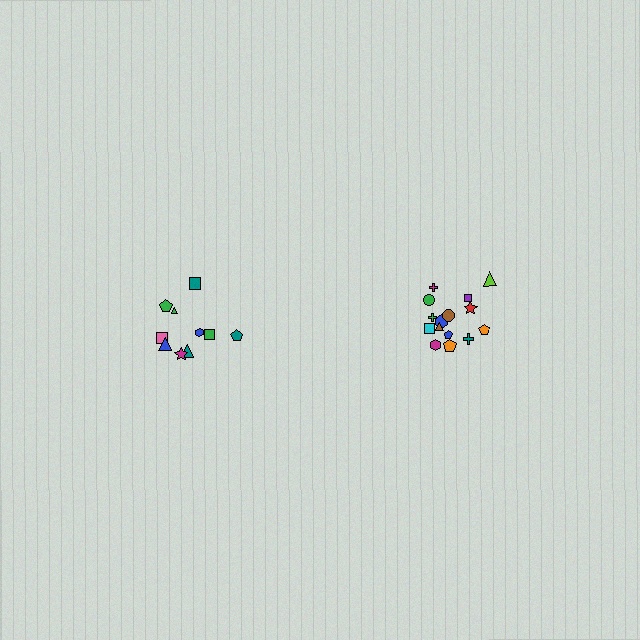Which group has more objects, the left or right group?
The right group.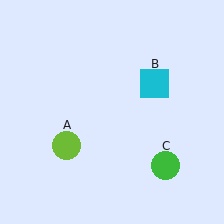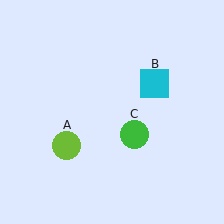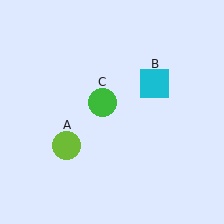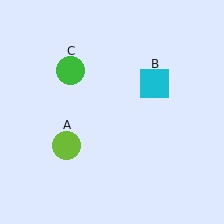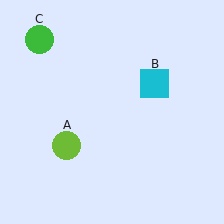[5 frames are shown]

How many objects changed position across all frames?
1 object changed position: green circle (object C).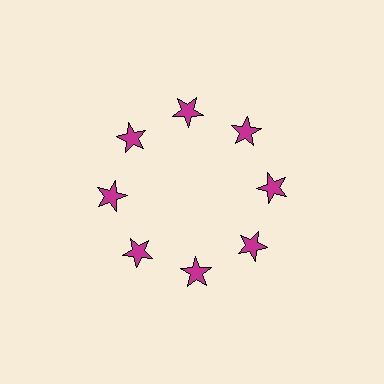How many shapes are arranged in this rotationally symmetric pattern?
There are 8 shapes, arranged in 8 groups of 1.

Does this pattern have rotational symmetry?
Yes, this pattern has 8-fold rotational symmetry. It looks the same after rotating 45 degrees around the center.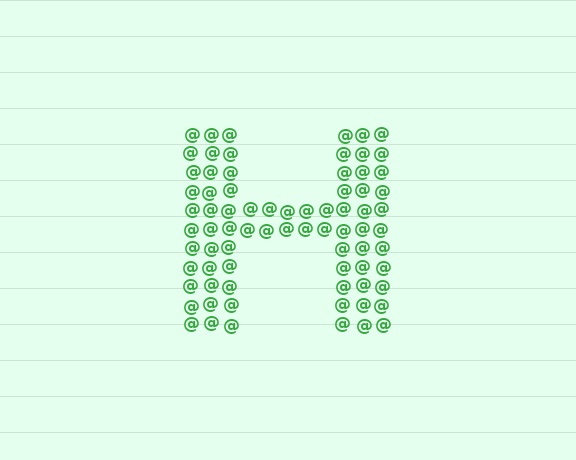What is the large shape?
The large shape is the letter H.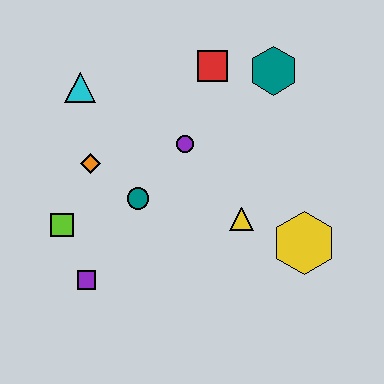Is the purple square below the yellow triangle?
Yes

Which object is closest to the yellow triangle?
The yellow hexagon is closest to the yellow triangle.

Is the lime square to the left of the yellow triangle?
Yes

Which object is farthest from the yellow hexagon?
The cyan triangle is farthest from the yellow hexagon.